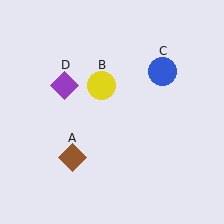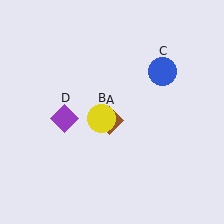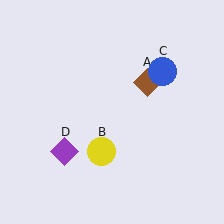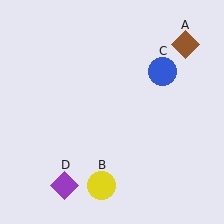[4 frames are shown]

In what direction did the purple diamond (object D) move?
The purple diamond (object D) moved down.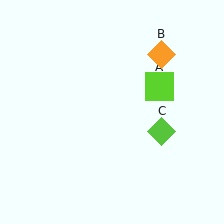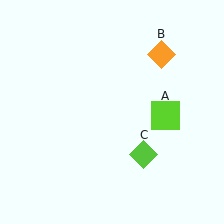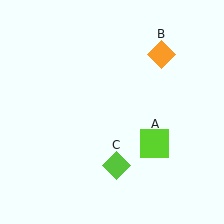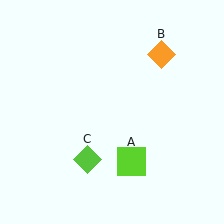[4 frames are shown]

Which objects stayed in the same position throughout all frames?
Orange diamond (object B) remained stationary.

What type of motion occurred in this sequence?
The lime square (object A), lime diamond (object C) rotated clockwise around the center of the scene.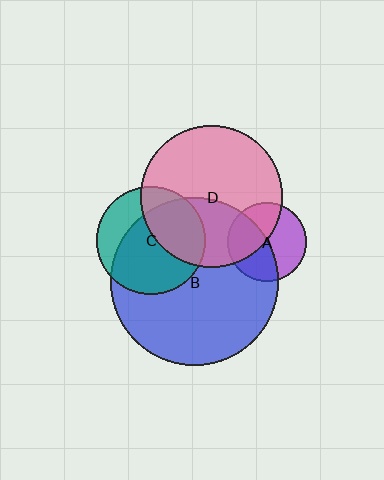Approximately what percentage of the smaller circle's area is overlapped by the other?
Approximately 40%.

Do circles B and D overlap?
Yes.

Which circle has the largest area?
Circle B (blue).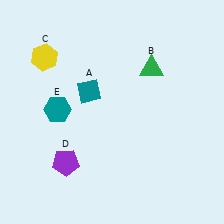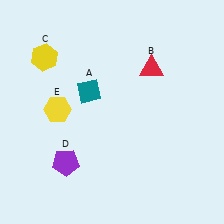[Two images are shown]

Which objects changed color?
B changed from green to red. E changed from teal to yellow.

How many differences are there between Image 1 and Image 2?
There are 2 differences between the two images.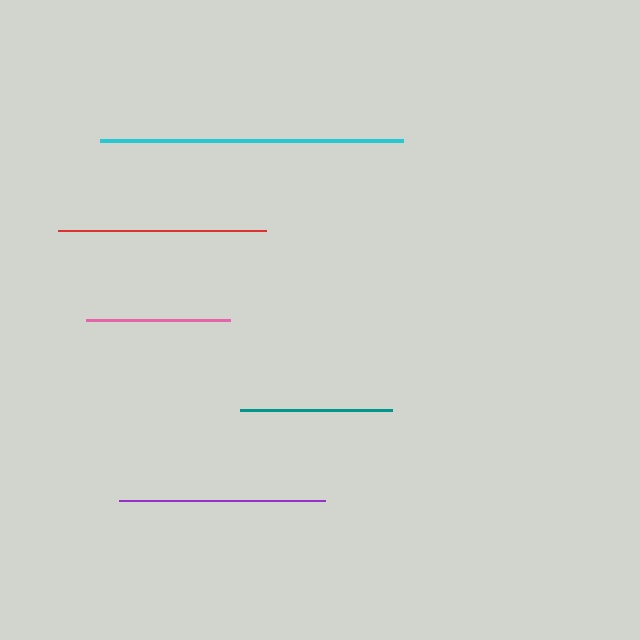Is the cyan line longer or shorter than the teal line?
The cyan line is longer than the teal line.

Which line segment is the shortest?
The pink line is the shortest at approximately 144 pixels.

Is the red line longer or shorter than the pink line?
The red line is longer than the pink line.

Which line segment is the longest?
The cyan line is the longest at approximately 304 pixels.